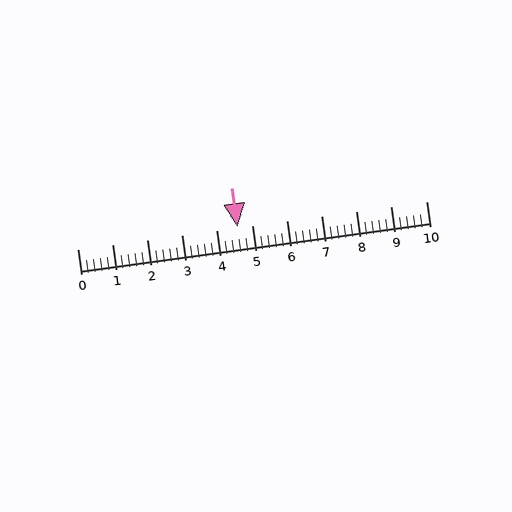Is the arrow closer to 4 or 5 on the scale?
The arrow is closer to 5.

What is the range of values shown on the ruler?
The ruler shows values from 0 to 10.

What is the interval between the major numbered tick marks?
The major tick marks are spaced 1 units apart.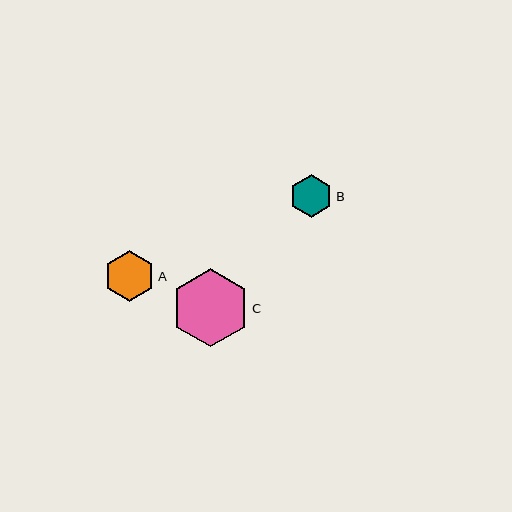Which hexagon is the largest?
Hexagon C is the largest with a size of approximately 78 pixels.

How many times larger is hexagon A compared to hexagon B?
Hexagon A is approximately 1.2 times the size of hexagon B.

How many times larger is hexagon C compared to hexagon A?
Hexagon C is approximately 1.5 times the size of hexagon A.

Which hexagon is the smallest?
Hexagon B is the smallest with a size of approximately 43 pixels.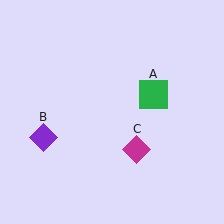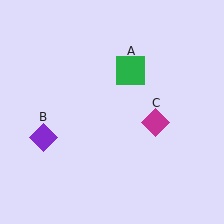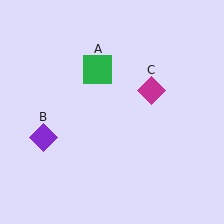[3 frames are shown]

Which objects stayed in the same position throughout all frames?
Purple diamond (object B) remained stationary.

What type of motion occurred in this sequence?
The green square (object A), magenta diamond (object C) rotated counterclockwise around the center of the scene.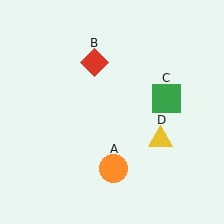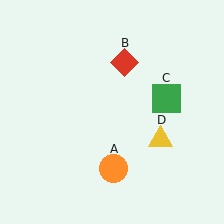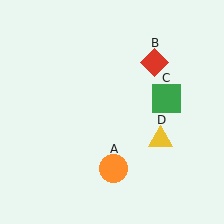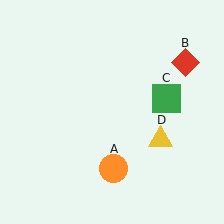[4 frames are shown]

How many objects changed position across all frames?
1 object changed position: red diamond (object B).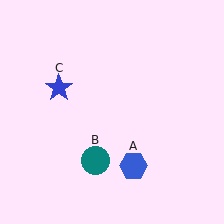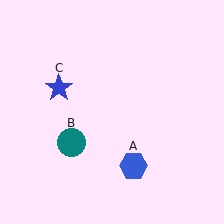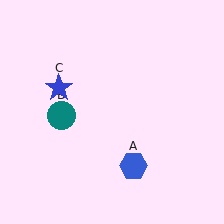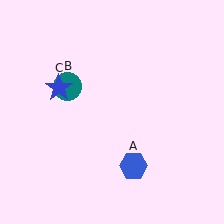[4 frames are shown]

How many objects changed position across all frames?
1 object changed position: teal circle (object B).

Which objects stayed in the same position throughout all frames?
Blue hexagon (object A) and blue star (object C) remained stationary.